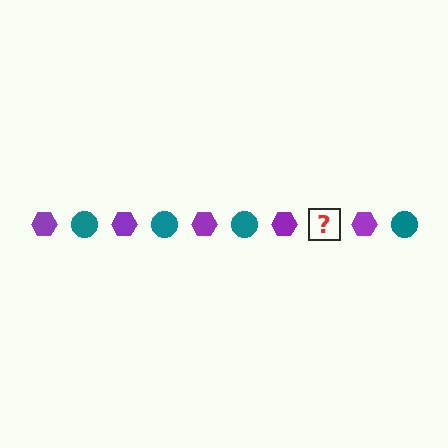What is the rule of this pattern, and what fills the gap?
The rule is that the pattern alternates between purple hexagon and teal circle. The gap should be filled with a teal circle.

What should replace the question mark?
The question mark should be replaced with a teal circle.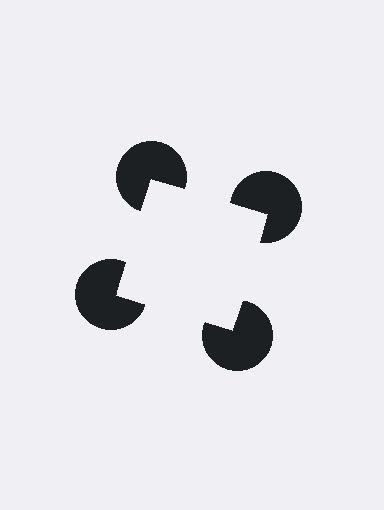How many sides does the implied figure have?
4 sides.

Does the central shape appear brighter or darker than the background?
It typically appears slightly brighter than the background, even though no actual brightness change is drawn.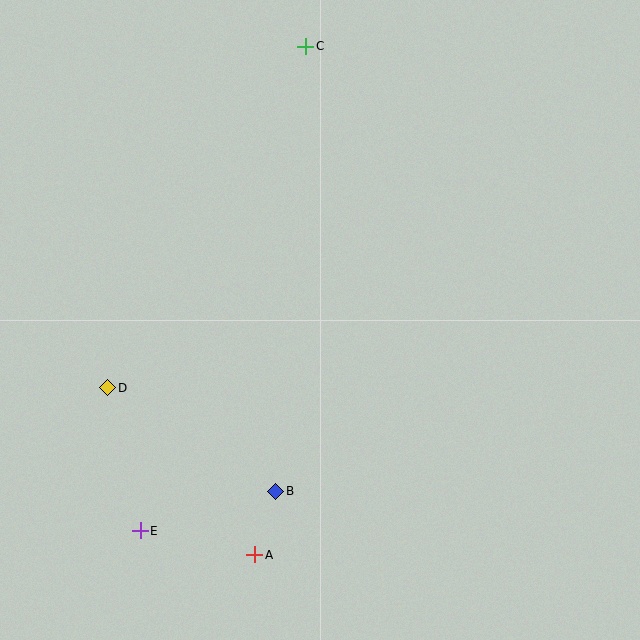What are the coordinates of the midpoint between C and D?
The midpoint between C and D is at (207, 217).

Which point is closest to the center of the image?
Point B at (276, 491) is closest to the center.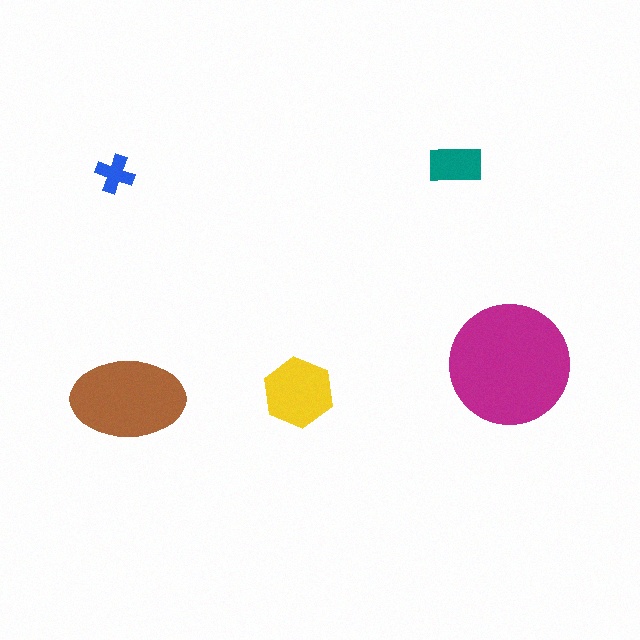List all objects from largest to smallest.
The magenta circle, the brown ellipse, the yellow hexagon, the teal rectangle, the blue cross.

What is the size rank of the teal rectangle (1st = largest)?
4th.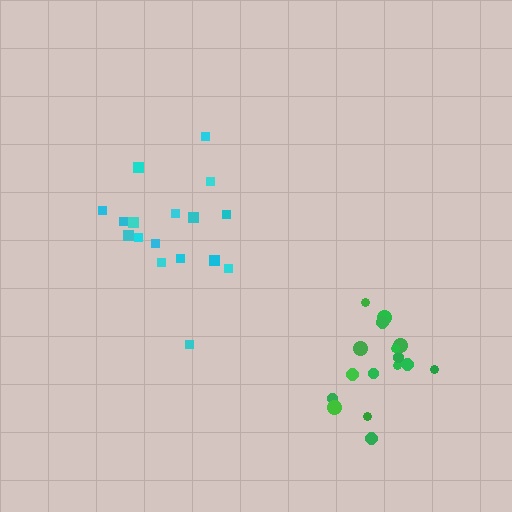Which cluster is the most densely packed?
Green.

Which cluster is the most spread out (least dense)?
Cyan.